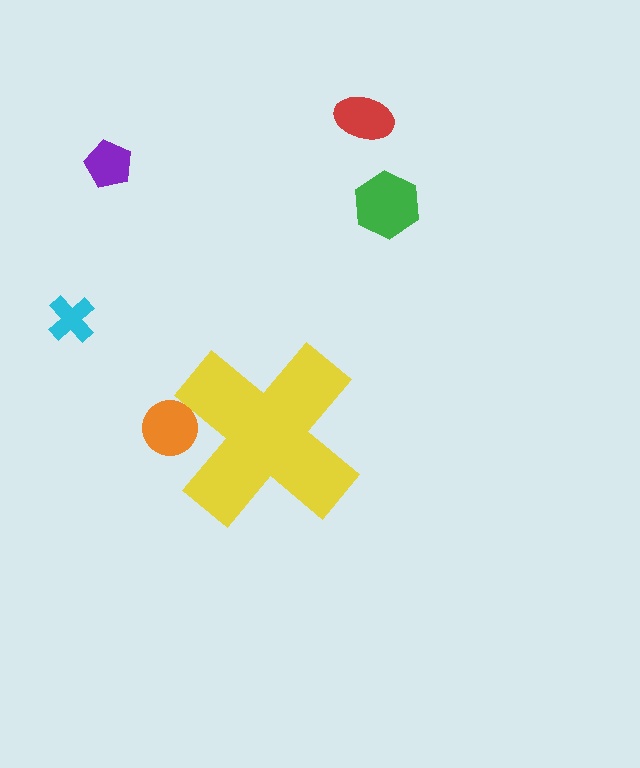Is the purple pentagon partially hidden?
No, the purple pentagon is fully visible.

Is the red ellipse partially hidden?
No, the red ellipse is fully visible.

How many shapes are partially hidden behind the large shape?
1 shape is partially hidden.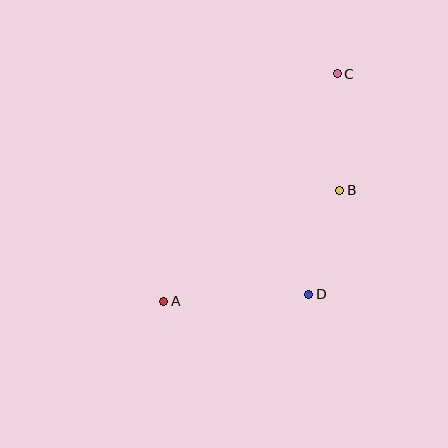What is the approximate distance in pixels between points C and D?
The distance between C and D is approximately 222 pixels.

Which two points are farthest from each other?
Points A and C are farthest from each other.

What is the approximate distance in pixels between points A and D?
The distance between A and D is approximately 145 pixels.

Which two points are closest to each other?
Points B and D are closest to each other.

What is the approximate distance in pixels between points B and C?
The distance between B and C is approximately 117 pixels.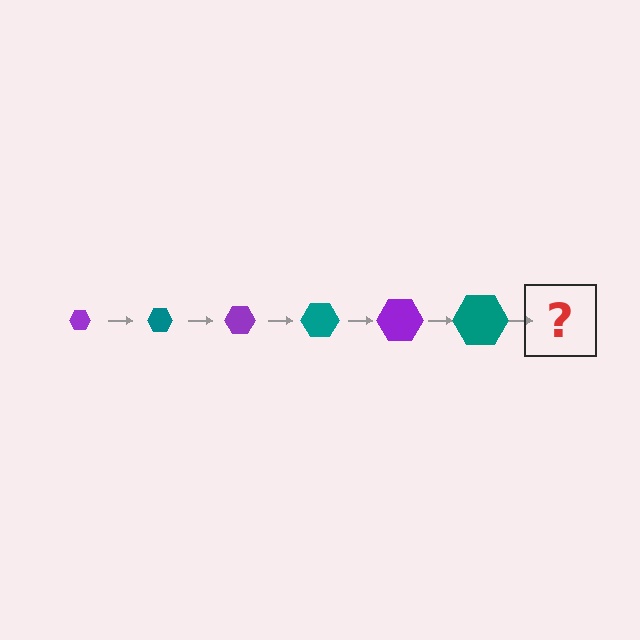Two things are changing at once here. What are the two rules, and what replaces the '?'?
The two rules are that the hexagon grows larger each step and the color cycles through purple and teal. The '?' should be a purple hexagon, larger than the previous one.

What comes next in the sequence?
The next element should be a purple hexagon, larger than the previous one.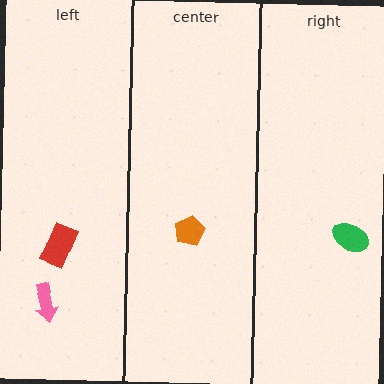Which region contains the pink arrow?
The left region.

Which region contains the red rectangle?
The left region.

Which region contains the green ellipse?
The right region.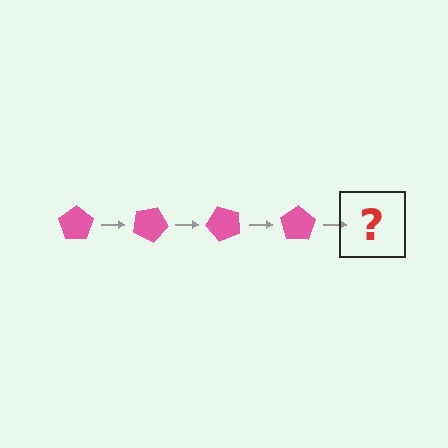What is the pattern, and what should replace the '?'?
The pattern is that the pentagon rotates 25 degrees each step. The '?' should be a pink pentagon rotated 100 degrees.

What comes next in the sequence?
The next element should be a pink pentagon rotated 100 degrees.